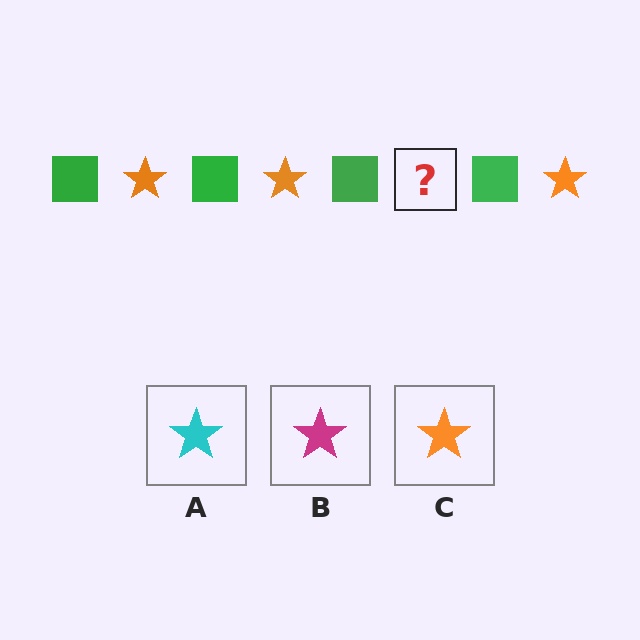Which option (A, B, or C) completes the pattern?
C.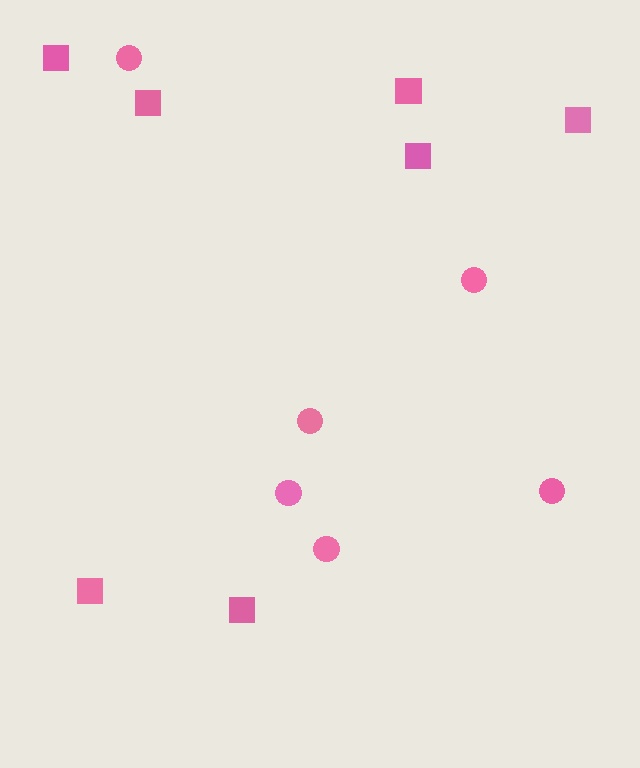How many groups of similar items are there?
There are 2 groups: one group of circles (6) and one group of squares (7).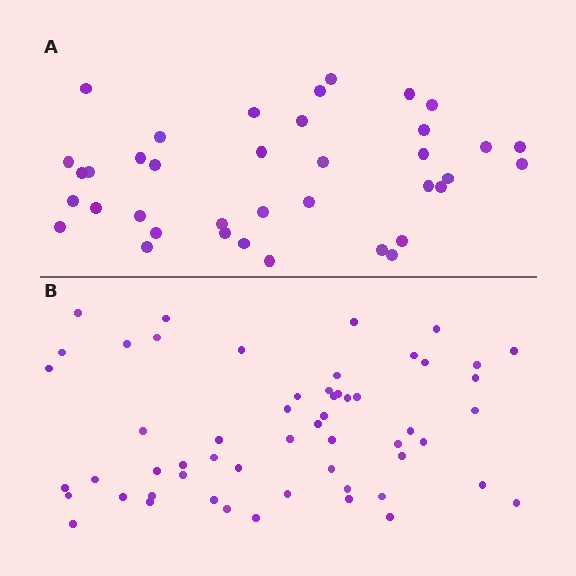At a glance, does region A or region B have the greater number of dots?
Region B (the bottom region) has more dots.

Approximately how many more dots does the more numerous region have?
Region B has approximately 20 more dots than region A.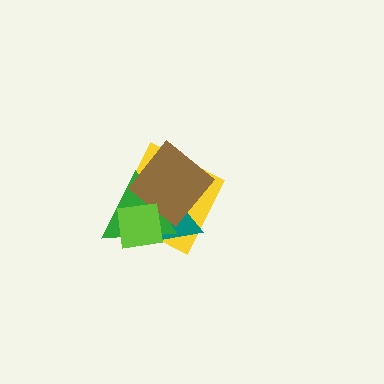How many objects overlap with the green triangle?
4 objects overlap with the green triangle.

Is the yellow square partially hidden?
Yes, it is partially covered by another shape.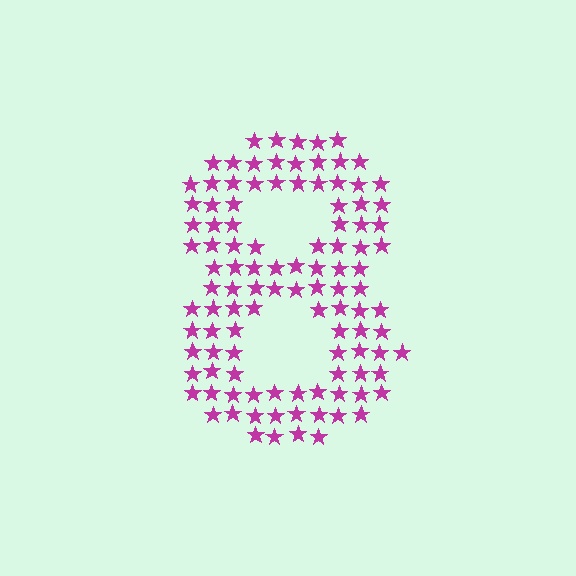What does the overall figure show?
The overall figure shows the digit 8.